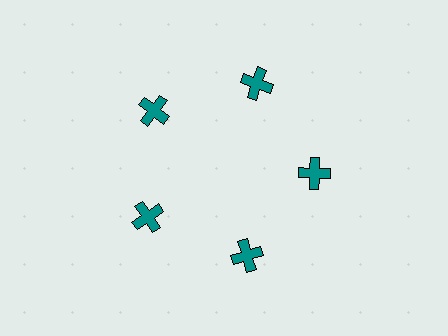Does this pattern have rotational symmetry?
Yes, this pattern has 5-fold rotational symmetry. It looks the same after rotating 72 degrees around the center.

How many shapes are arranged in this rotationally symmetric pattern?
There are 5 shapes, arranged in 5 groups of 1.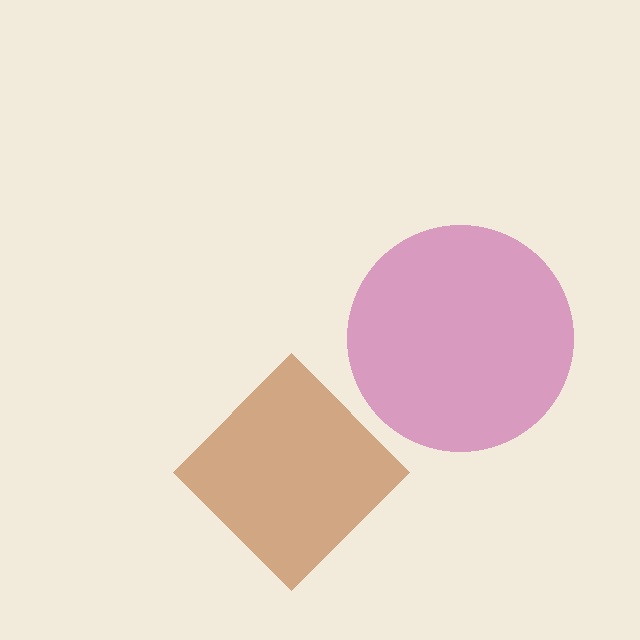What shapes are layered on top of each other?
The layered shapes are: a magenta circle, a brown diamond.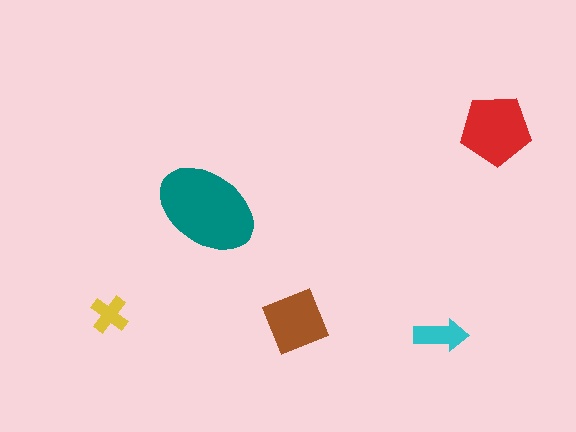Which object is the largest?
The teal ellipse.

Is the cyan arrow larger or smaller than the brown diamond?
Smaller.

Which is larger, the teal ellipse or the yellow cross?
The teal ellipse.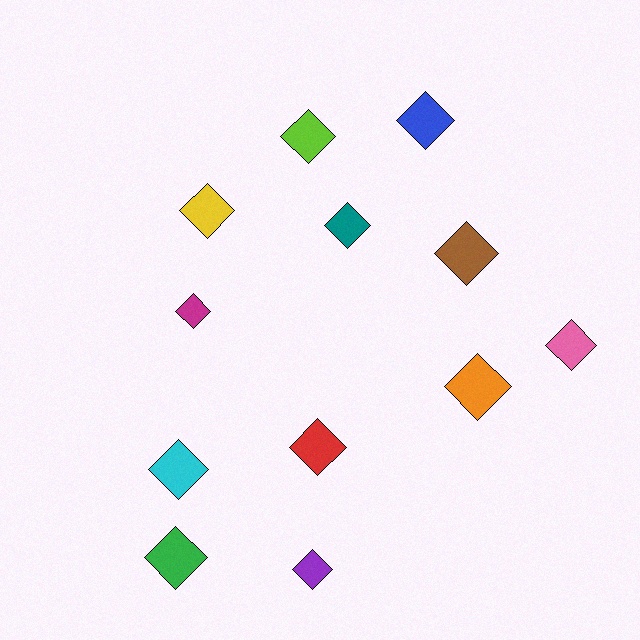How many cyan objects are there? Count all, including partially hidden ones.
There is 1 cyan object.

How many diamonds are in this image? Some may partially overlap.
There are 12 diamonds.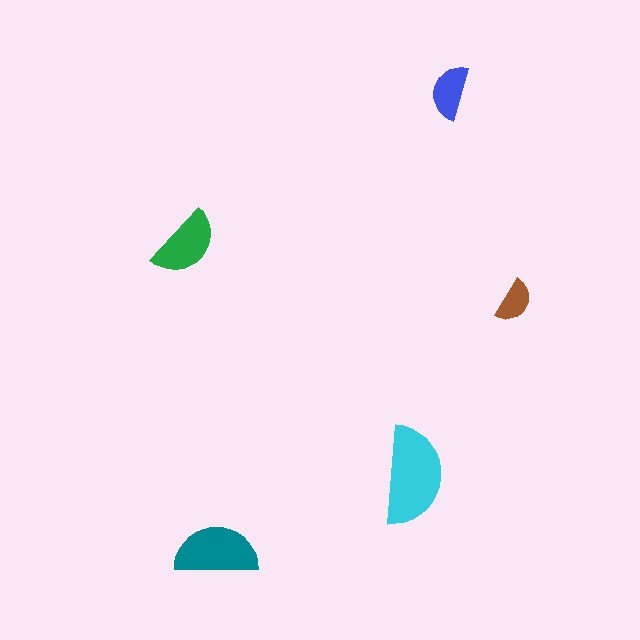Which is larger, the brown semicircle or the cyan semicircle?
The cyan one.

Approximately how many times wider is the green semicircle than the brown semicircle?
About 1.5 times wider.